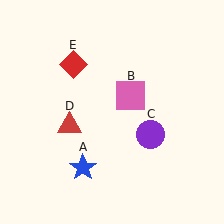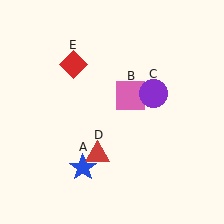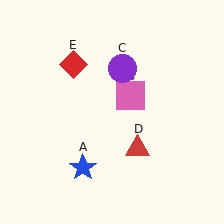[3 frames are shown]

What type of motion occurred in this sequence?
The purple circle (object C), red triangle (object D) rotated counterclockwise around the center of the scene.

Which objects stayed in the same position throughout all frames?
Blue star (object A) and pink square (object B) and red diamond (object E) remained stationary.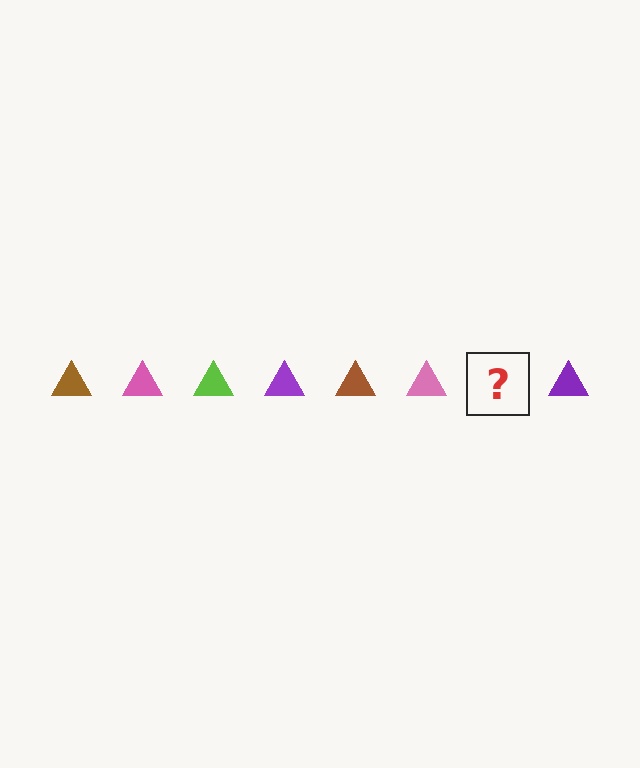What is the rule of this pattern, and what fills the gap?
The rule is that the pattern cycles through brown, pink, lime, purple triangles. The gap should be filled with a lime triangle.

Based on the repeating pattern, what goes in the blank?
The blank should be a lime triangle.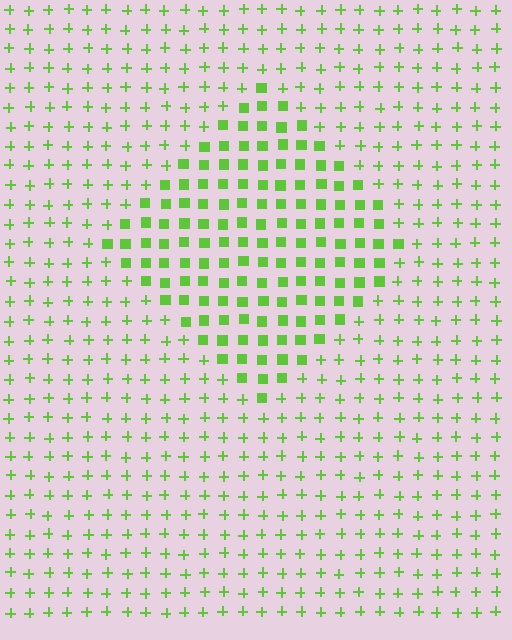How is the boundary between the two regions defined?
The boundary is defined by a change in element shape: squares inside vs. plus signs outside. All elements share the same color and spacing.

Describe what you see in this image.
The image is filled with small lime elements arranged in a uniform grid. A diamond-shaped region contains squares, while the surrounding area contains plus signs. The boundary is defined purely by the change in element shape.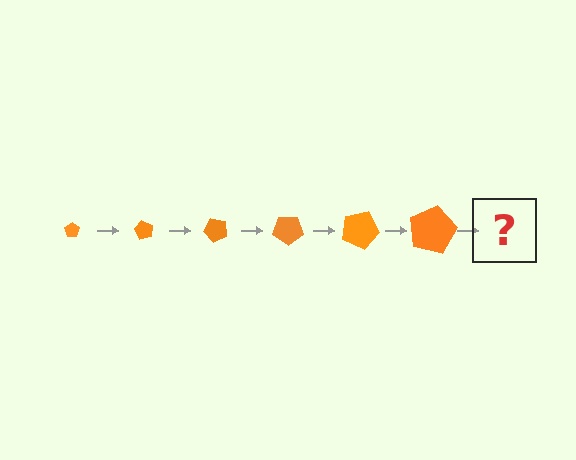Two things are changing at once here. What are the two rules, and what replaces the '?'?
The two rules are that the pentagon grows larger each step and it rotates 60 degrees each step. The '?' should be a pentagon, larger than the previous one and rotated 360 degrees from the start.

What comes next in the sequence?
The next element should be a pentagon, larger than the previous one and rotated 360 degrees from the start.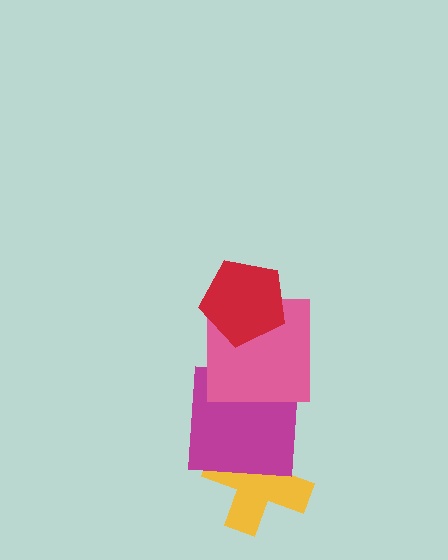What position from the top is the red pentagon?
The red pentagon is 1st from the top.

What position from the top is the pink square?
The pink square is 2nd from the top.